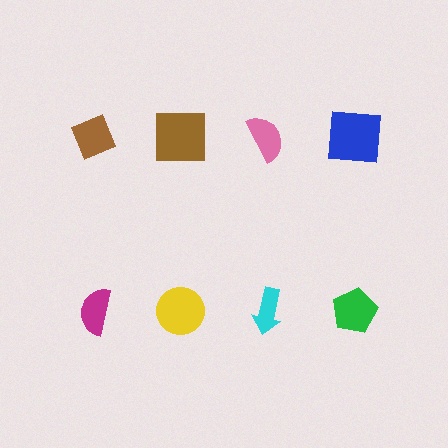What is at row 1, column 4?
A blue square.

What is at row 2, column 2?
A yellow circle.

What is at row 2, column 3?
A cyan arrow.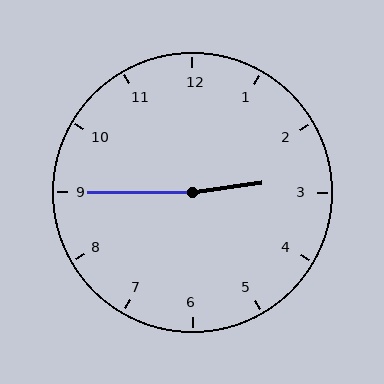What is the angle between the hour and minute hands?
Approximately 172 degrees.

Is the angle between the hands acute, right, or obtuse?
It is obtuse.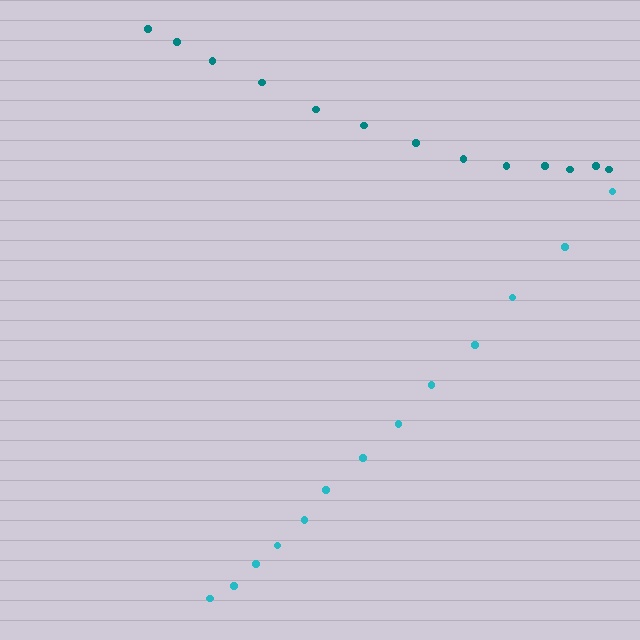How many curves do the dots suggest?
There are 2 distinct paths.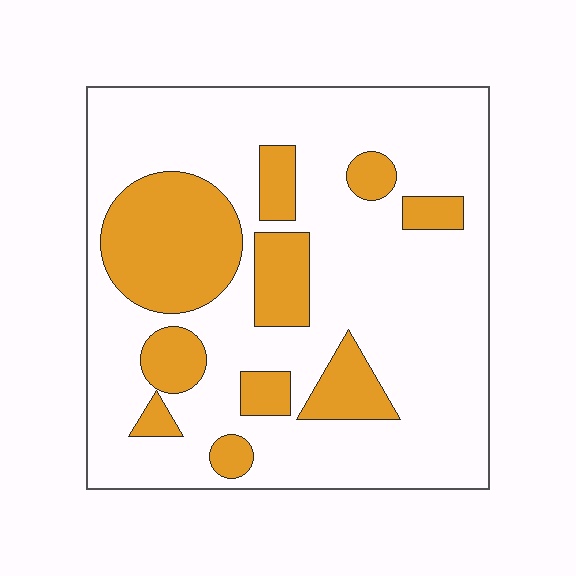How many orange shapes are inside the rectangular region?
10.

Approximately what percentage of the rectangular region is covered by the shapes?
Approximately 25%.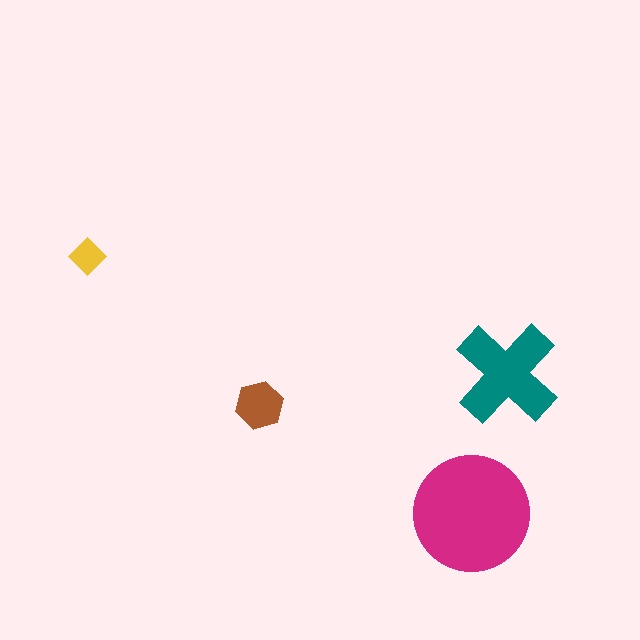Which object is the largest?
The magenta circle.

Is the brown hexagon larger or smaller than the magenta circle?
Smaller.